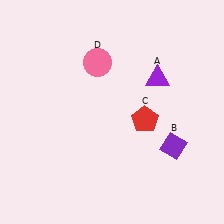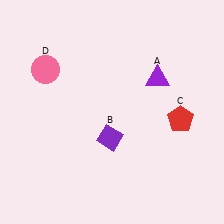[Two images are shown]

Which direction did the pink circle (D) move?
The pink circle (D) moved left.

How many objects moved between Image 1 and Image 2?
3 objects moved between the two images.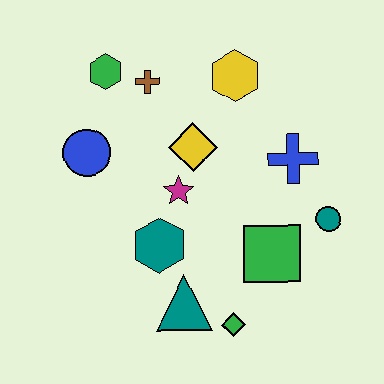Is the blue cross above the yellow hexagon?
No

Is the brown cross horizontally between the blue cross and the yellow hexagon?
No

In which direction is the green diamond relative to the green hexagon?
The green diamond is below the green hexagon.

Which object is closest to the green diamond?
The teal triangle is closest to the green diamond.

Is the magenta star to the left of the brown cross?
No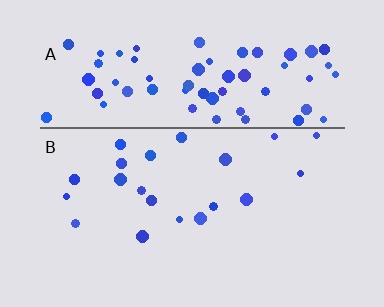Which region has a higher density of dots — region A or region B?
A (the top).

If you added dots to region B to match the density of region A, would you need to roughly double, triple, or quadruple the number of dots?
Approximately quadruple.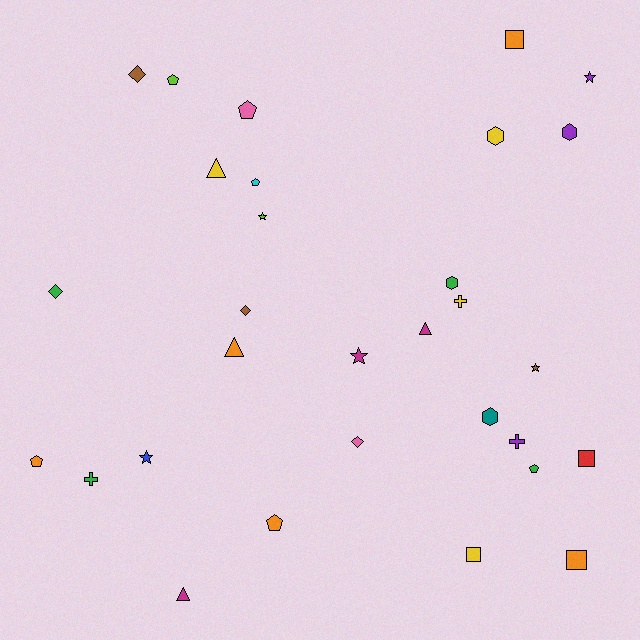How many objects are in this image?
There are 30 objects.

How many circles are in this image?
There are no circles.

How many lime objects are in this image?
There are 2 lime objects.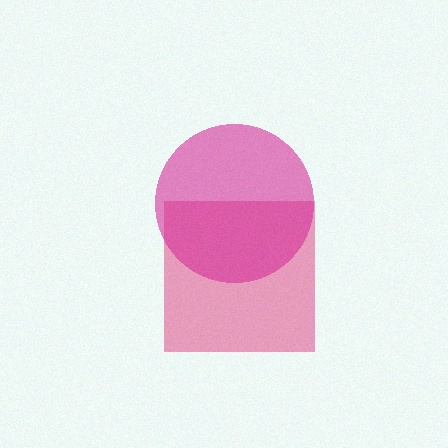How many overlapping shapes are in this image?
There are 2 overlapping shapes in the image.